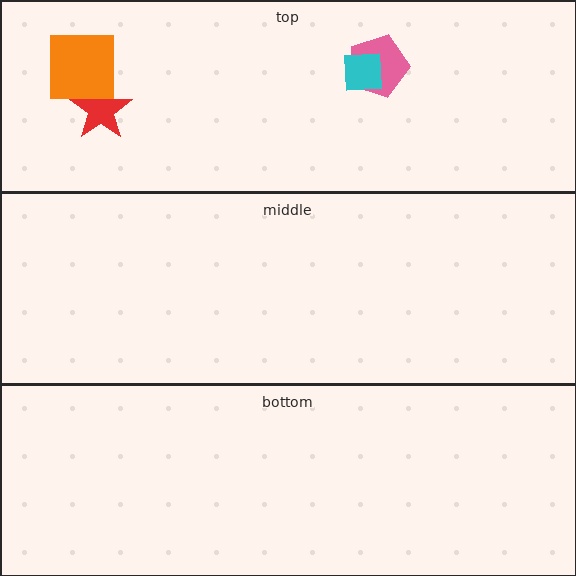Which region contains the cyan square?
The top region.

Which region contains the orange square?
The top region.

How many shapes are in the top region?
4.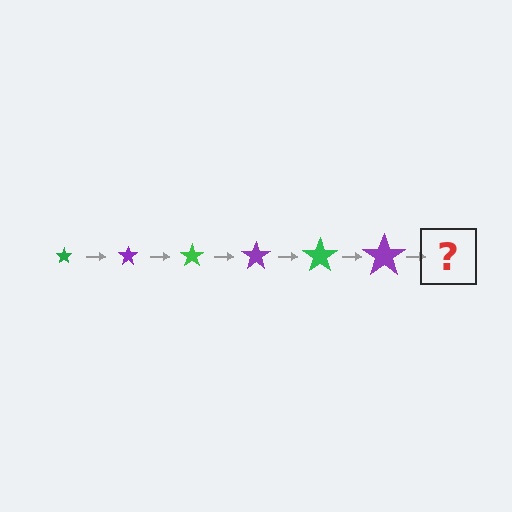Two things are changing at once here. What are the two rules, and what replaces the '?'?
The two rules are that the star grows larger each step and the color cycles through green and purple. The '?' should be a green star, larger than the previous one.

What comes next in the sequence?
The next element should be a green star, larger than the previous one.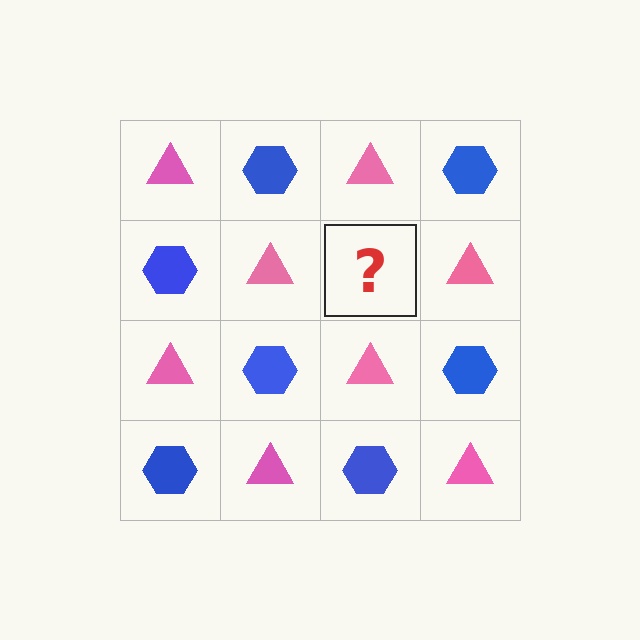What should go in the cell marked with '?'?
The missing cell should contain a blue hexagon.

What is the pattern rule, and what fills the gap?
The rule is that it alternates pink triangle and blue hexagon in a checkerboard pattern. The gap should be filled with a blue hexagon.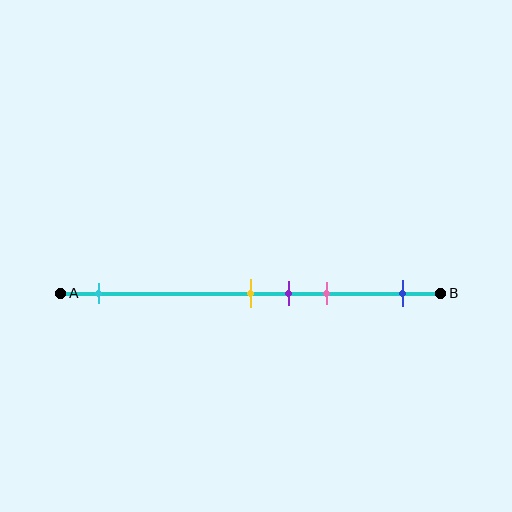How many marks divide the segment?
There are 5 marks dividing the segment.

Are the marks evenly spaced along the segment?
No, the marks are not evenly spaced.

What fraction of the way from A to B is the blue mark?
The blue mark is approximately 90% (0.9) of the way from A to B.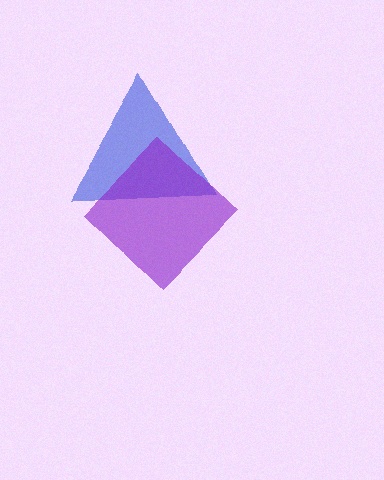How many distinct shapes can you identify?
There are 2 distinct shapes: a blue triangle, a purple diamond.